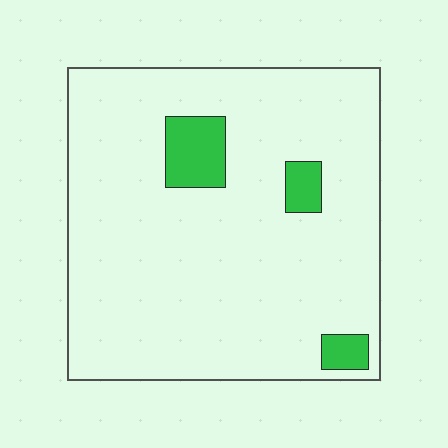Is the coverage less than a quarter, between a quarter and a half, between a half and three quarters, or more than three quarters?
Less than a quarter.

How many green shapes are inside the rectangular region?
3.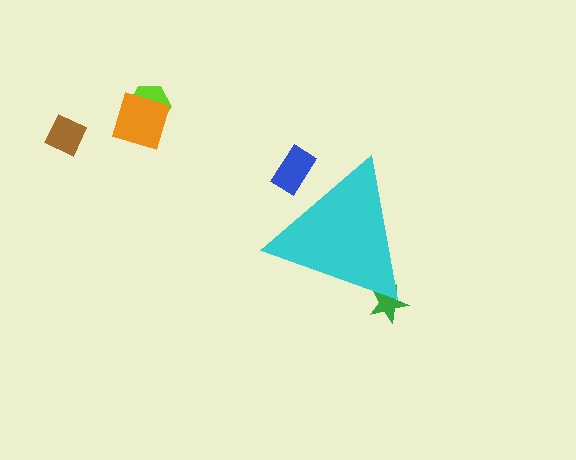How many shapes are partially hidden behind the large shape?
2 shapes are partially hidden.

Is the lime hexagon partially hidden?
No, the lime hexagon is fully visible.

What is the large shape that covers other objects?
A cyan triangle.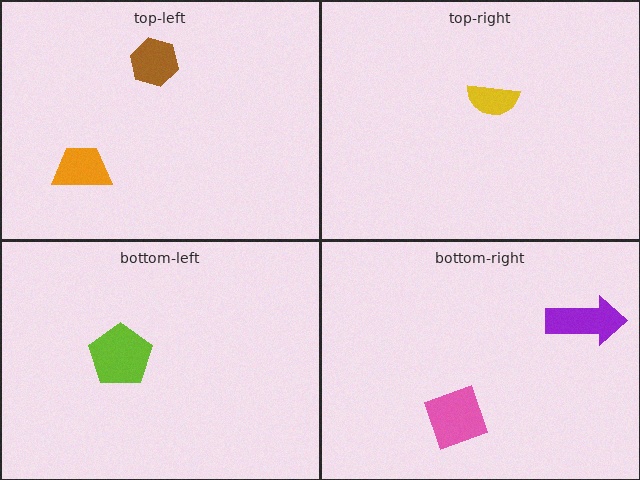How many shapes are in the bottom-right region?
2.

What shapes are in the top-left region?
The orange trapezoid, the brown hexagon.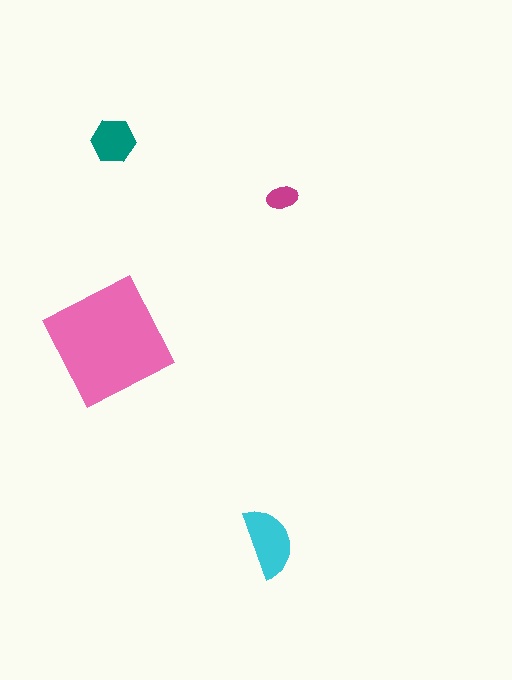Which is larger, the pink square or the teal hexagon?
The pink square.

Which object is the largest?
The pink square.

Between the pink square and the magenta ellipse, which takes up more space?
The pink square.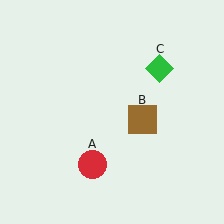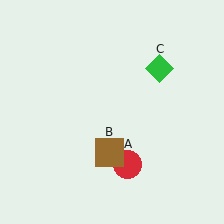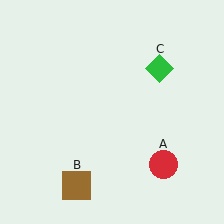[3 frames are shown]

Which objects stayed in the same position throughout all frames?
Green diamond (object C) remained stationary.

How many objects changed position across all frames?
2 objects changed position: red circle (object A), brown square (object B).